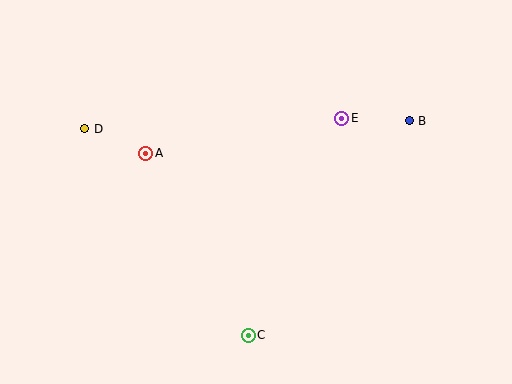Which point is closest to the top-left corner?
Point D is closest to the top-left corner.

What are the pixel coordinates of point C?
Point C is at (248, 335).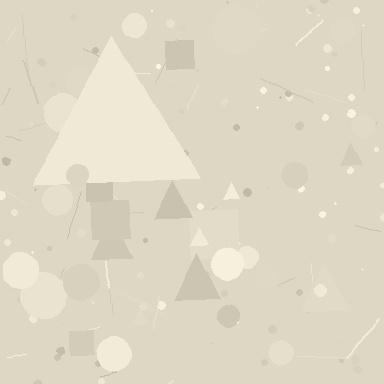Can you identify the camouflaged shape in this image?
The camouflaged shape is a triangle.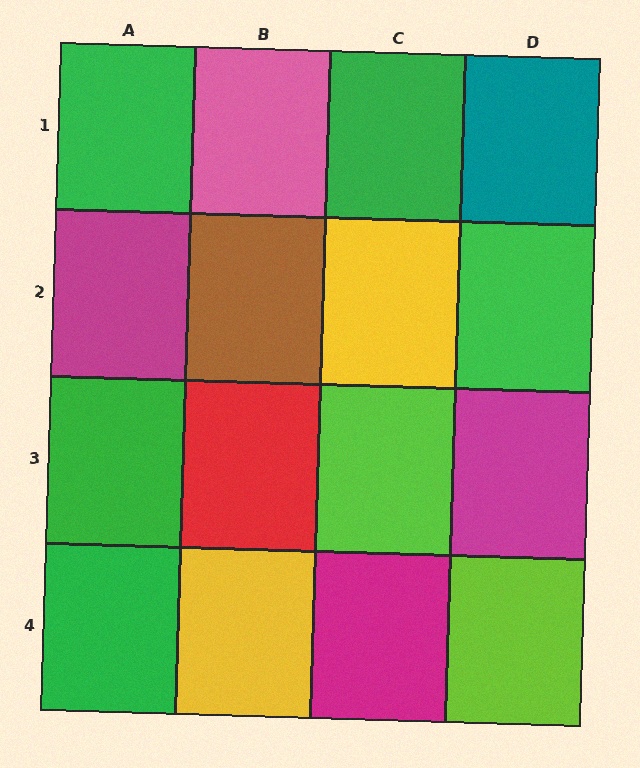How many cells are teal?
1 cell is teal.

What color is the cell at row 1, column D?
Teal.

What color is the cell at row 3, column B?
Red.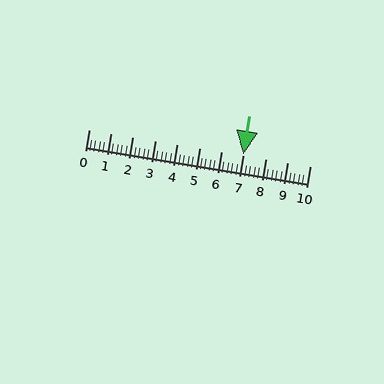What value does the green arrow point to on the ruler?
The green arrow points to approximately 7.0.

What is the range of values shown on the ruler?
The ruler shows values from 0 to 10.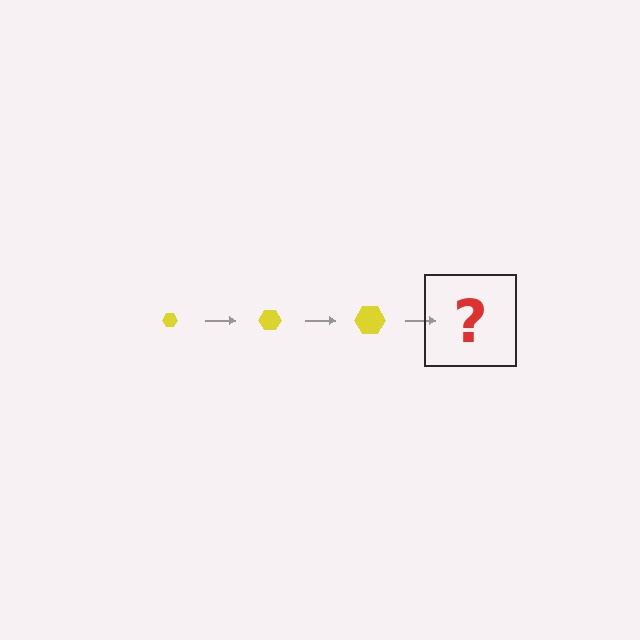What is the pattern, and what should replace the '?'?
The pattern is that the hexagon gets progressively larger each step. The '?' should be a yellow hexagon, larger than the previous one.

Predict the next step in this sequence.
The next step is a yellow hexagon, larger than the previous one.